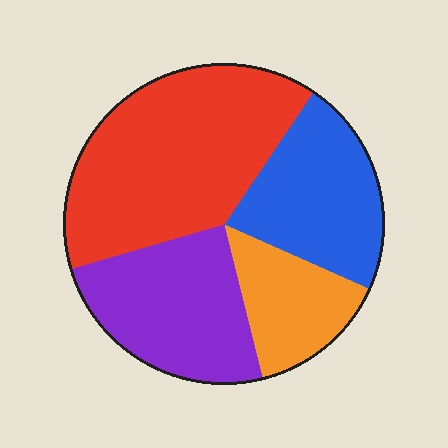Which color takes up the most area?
Red, at roughly 40%.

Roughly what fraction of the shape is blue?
Blue takes up about one fifth (1/5) of the shape.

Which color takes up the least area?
Orange, at roughly 15%.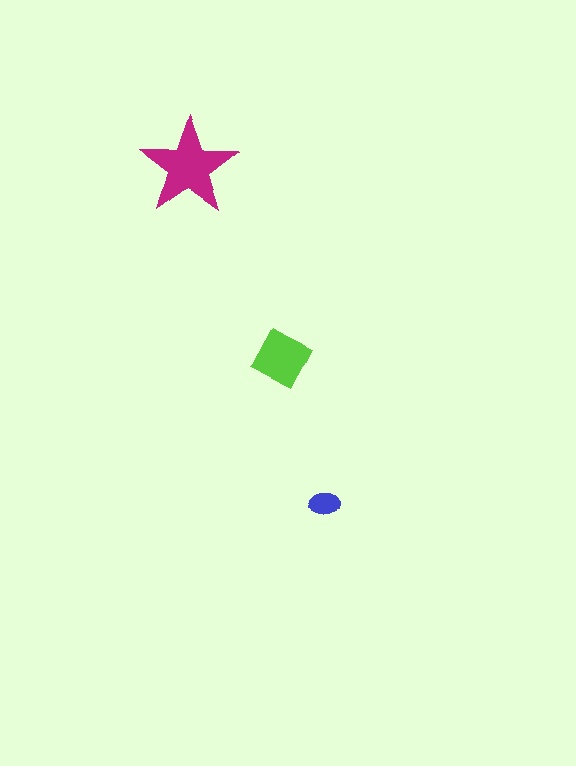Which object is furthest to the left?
The magenta star is leftmost.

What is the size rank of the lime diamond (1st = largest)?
2nd.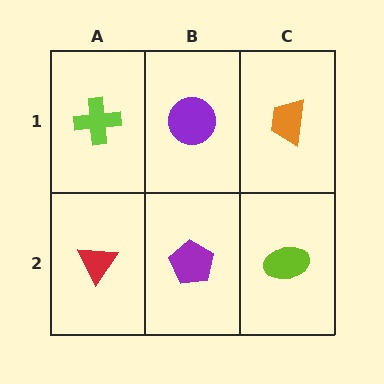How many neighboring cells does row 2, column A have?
2.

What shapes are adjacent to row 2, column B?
A purple circle (row 1, column B), a red triangle (row 2, column A), a lime ellipse (row 2, column C).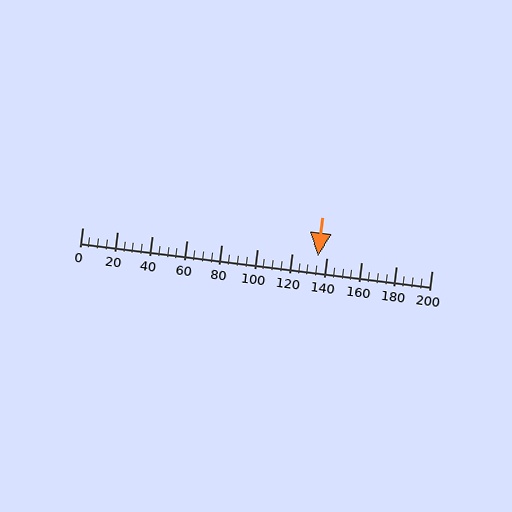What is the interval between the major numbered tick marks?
The major tick marks are spaced 20 units apart.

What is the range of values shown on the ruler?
The ruler shows values from 0 to 200.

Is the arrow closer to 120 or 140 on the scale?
The arrow is closer to 140.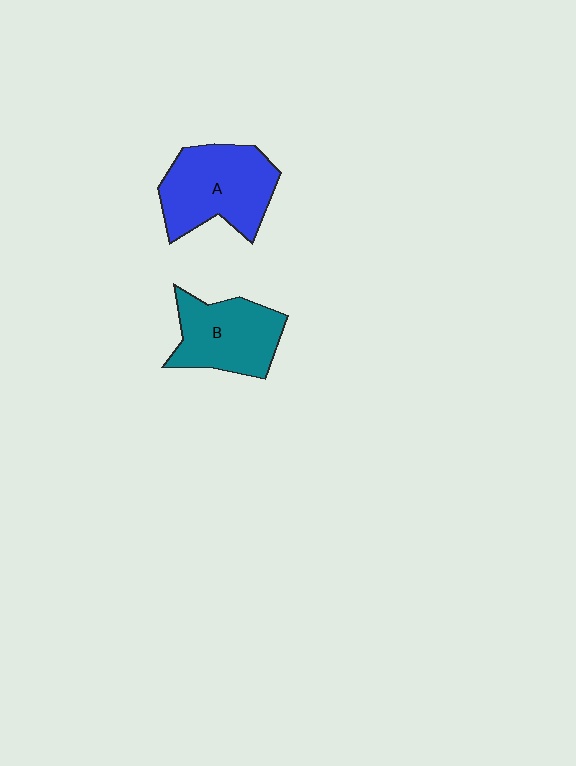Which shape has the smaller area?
Shape B (teal).